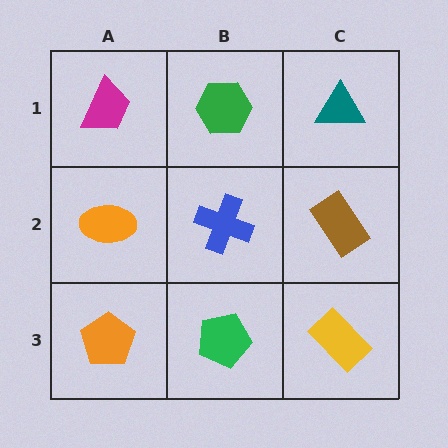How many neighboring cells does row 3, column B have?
3.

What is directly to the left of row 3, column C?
A green pentagon.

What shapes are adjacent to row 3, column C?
A brown rectangle (row 2, column C), a green pentagon (row 3, column B).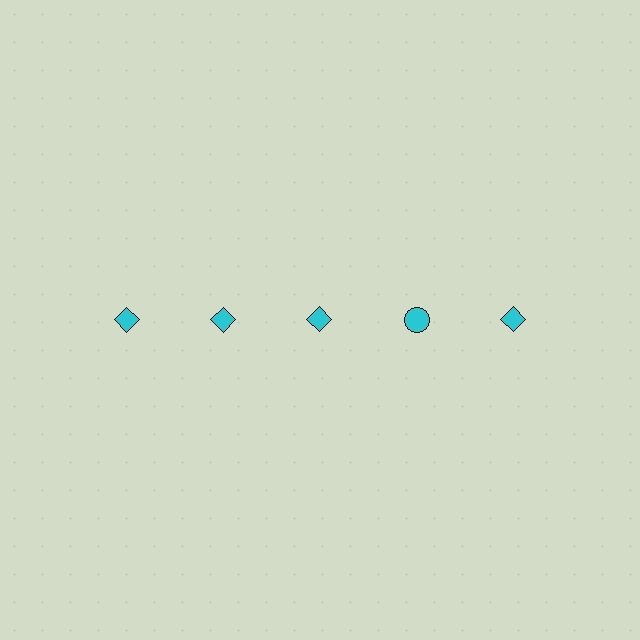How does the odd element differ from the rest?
It has a different shape: circle instead of diamond.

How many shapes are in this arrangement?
There are 5 shapes arranged in a grid pattern.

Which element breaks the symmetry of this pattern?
The cyan circle in the top row, second from right column breaks the symmetry. All other shapes are cyan diamonds.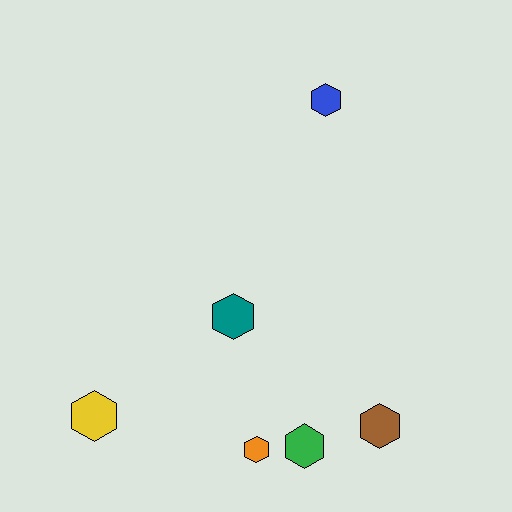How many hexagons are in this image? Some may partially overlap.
There are 6 hexagons.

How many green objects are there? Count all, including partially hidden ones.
There is 1 green object.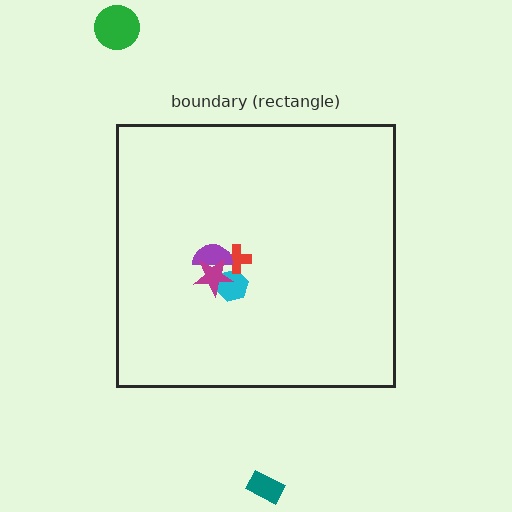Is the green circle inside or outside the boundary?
Outside.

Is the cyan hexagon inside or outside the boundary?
Inside.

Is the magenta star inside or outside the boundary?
Inside.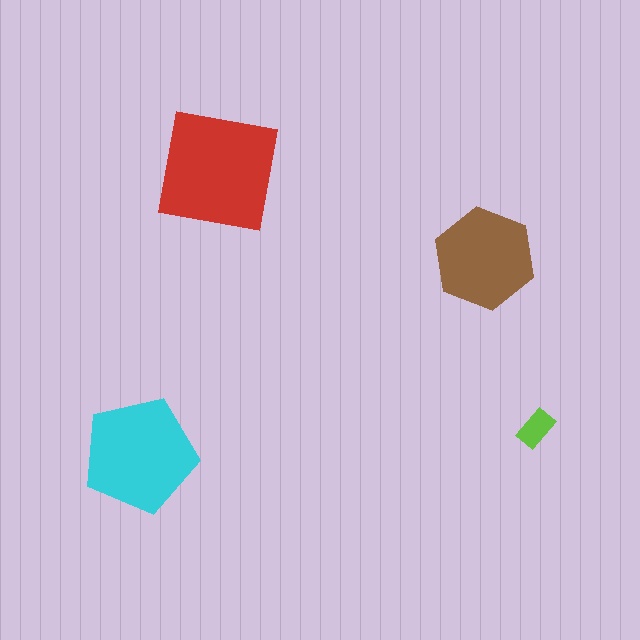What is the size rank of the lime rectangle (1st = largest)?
4th.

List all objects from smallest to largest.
The lime rectangle, the brown hexagon, the cyan pentagon, the red square.